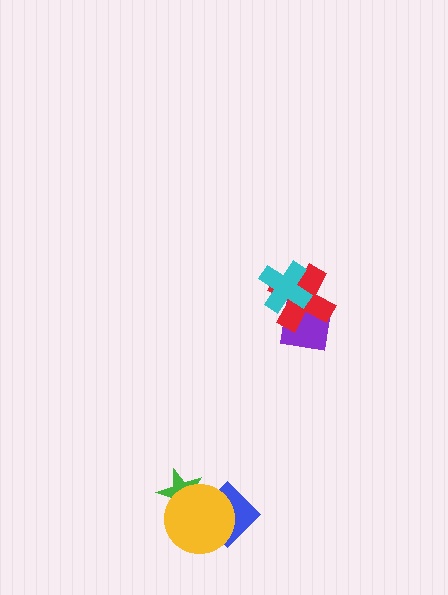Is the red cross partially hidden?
Yes, it is partially covered by another shape.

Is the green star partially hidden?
Yes, it is partially covered by another shape.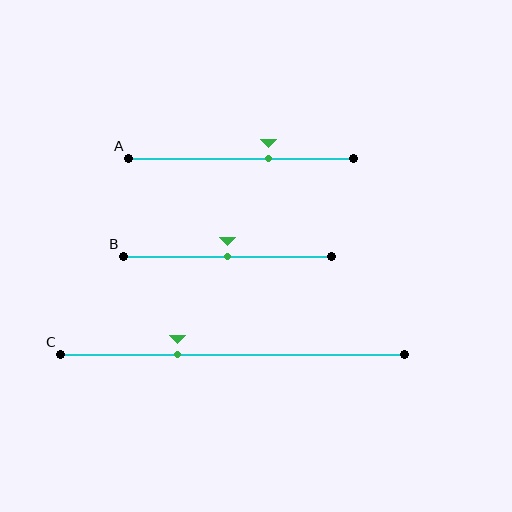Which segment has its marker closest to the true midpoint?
Segment B has its marker closest to the true midpoint.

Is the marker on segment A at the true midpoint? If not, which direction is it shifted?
No, the marker on segment A is shifted to the right by about 12% of the segment length.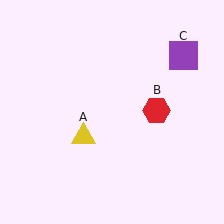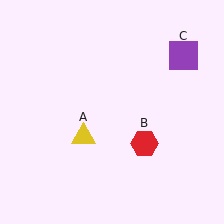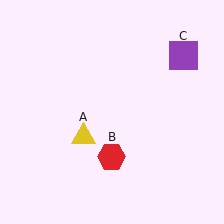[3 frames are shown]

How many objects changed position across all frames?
1 object changed position: red hexagon (object B).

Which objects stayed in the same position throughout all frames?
Yellow triangle (object A) and purple square (object C) remained stationary.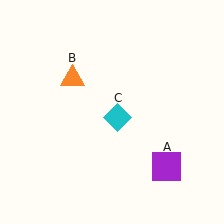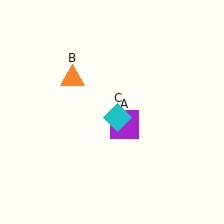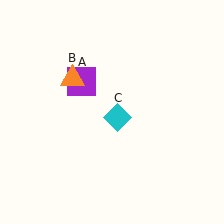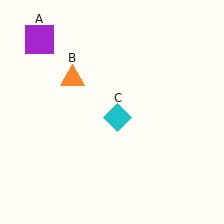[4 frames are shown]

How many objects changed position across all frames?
1 object changed position: purple square (object A).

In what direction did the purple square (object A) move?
The purple square (object A) moved up and to the left.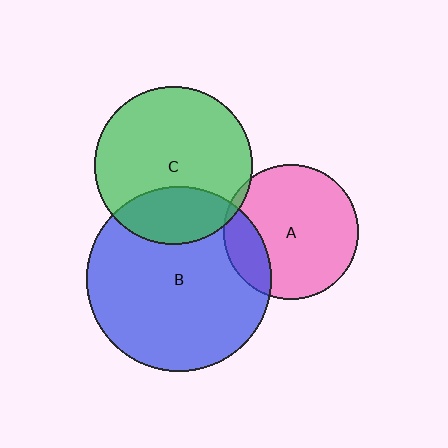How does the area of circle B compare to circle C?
Approximately 1.4 times.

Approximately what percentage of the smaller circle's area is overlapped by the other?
Approximately 5%.